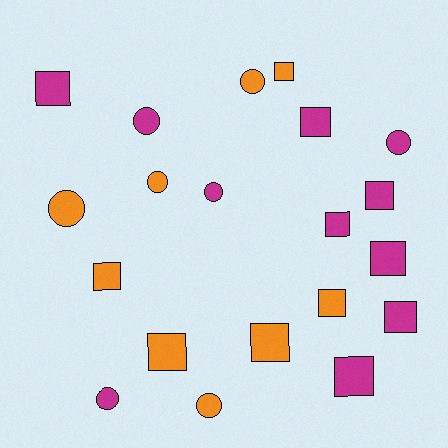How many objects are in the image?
There are 20 objects.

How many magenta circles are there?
There are 4 magenta circles.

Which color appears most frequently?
Magenta, with 11 objects.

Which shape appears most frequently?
Square, with 12 objects.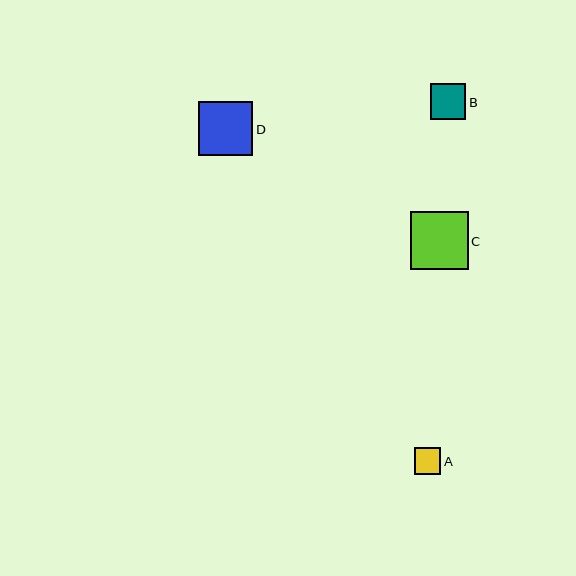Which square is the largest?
Square C is the largest with a size of approximately 58 pixels.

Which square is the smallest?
Square A is the smallest with a size of approximately 26 pixels.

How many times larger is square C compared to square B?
Square C is approximately 1.6 times the size of square B.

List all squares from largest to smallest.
From largest to smallest: C, D, B, A.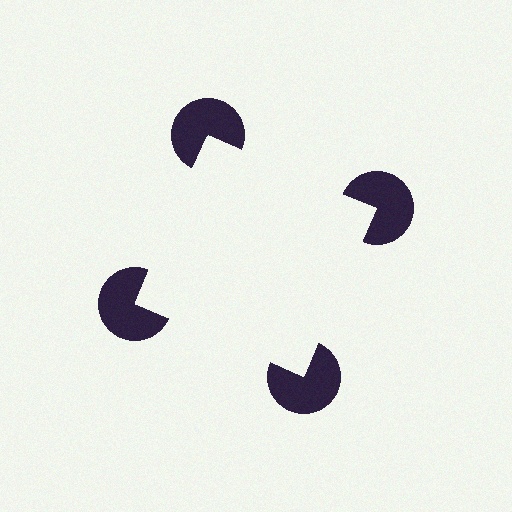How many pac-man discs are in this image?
There are 4 — one at each vertex of the illusory square.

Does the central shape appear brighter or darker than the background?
It typically appears slightly brighter than the background, even though no actual brightness change is drawn.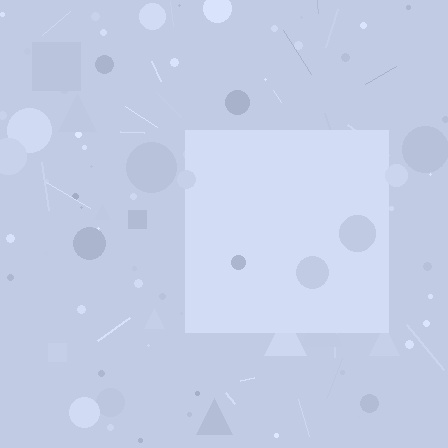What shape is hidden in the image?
A square is hidden in the image.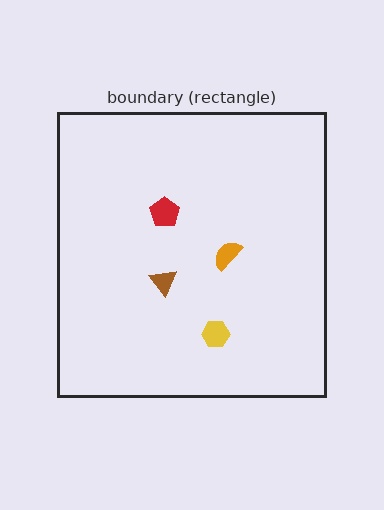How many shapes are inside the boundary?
4 inside, 0 outside.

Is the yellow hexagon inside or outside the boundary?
Inside.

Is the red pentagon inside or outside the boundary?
Inside.